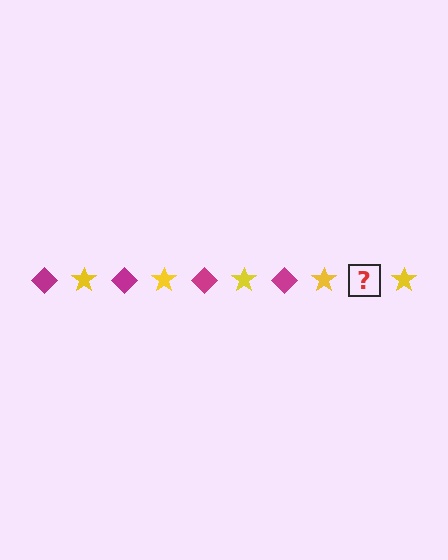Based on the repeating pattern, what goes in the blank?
The blank should be a magenta diamond.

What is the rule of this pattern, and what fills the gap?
The rule is that the pattern alternates between magenta diamond and yellow star. The gap should be filled with a magenta diamond.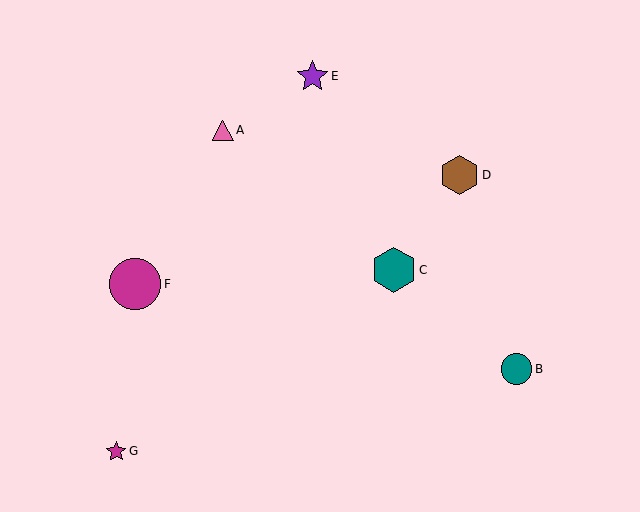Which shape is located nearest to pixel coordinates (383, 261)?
The teal hexagon (labeled C) at (394, 270) is nearest to that location.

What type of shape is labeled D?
Shape D is a brown hexagon.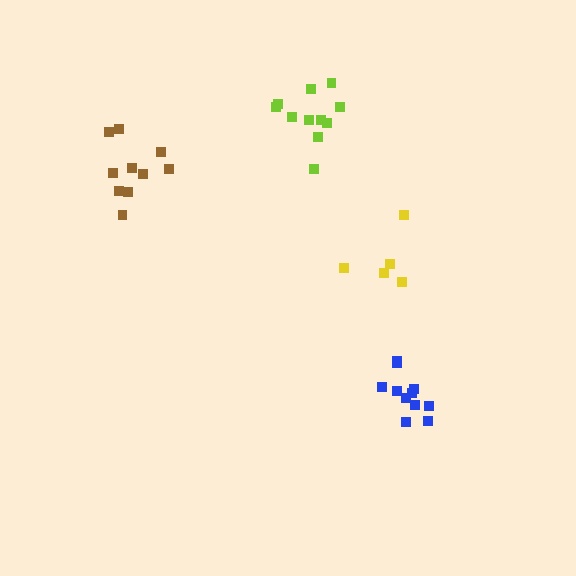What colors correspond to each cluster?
The clusters are colored: yellow, blue, lime, brown.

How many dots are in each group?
Group 1: 5 dots, Group 2: 11 dots, Group 3: 11 dots, Group 4: 10 dots (37 total).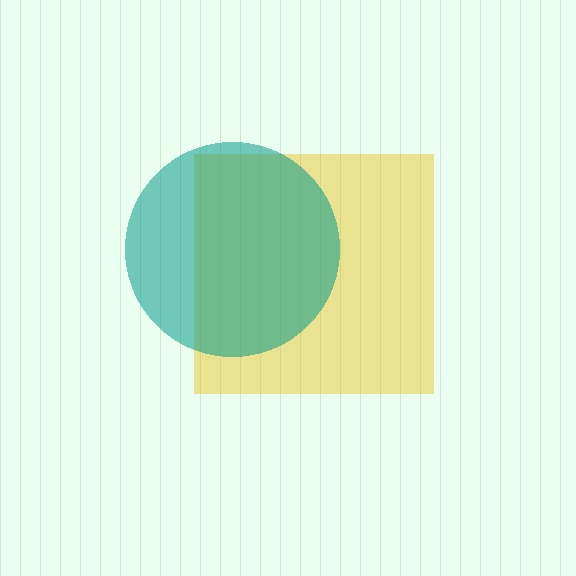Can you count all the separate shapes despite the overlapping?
Yes, there are 2 separate shapes.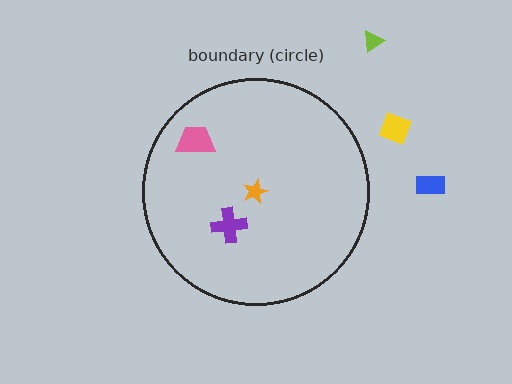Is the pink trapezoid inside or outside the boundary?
Inside.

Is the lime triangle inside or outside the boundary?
Outside.